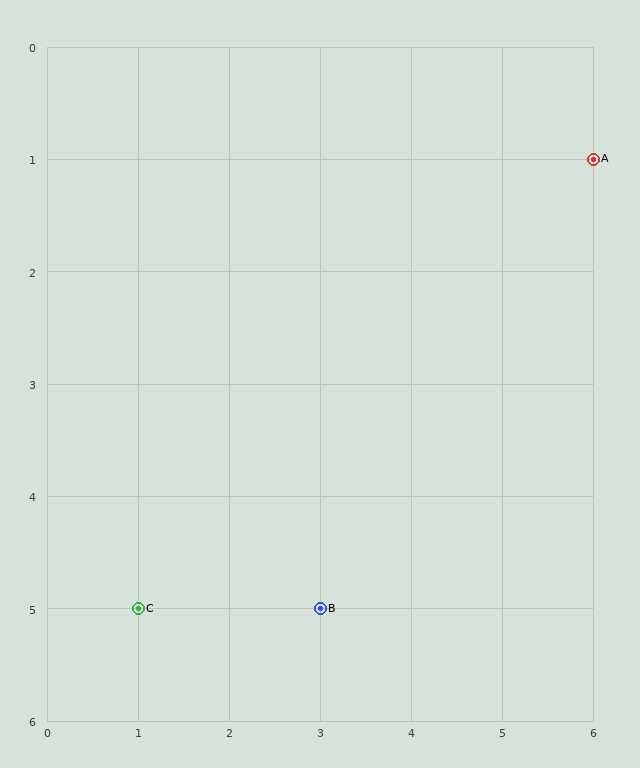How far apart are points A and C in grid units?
Points A and C are 5 columns and 4 rows apart (about 6.4 grid units diagonally).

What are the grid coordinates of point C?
Point C is at grid coordinates (1, 5).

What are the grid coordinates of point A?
Point A is at grid coordinates (6, 1).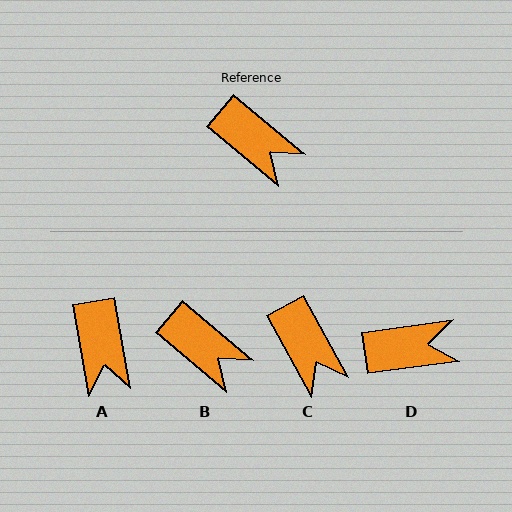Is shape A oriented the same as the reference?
No, it is off by about 40 degrees.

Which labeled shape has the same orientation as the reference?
B.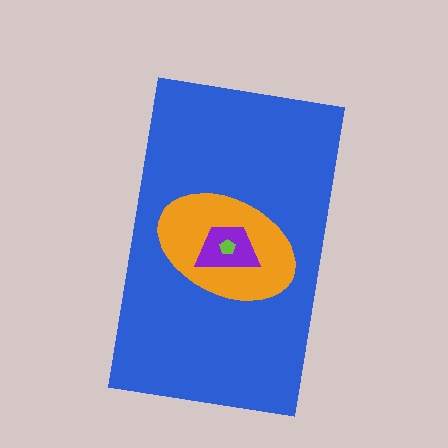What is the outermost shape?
The blue rectangle.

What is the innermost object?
The lime pentagon.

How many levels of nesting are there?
4.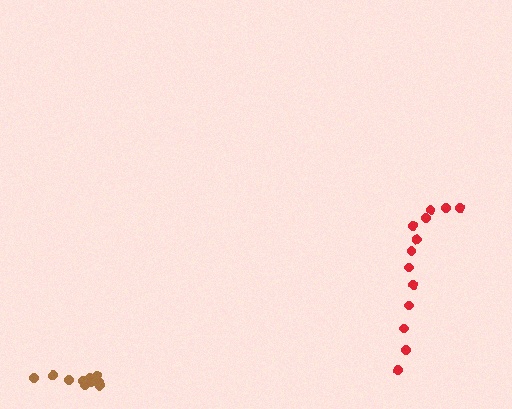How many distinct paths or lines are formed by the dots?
There are 2 distinct paths.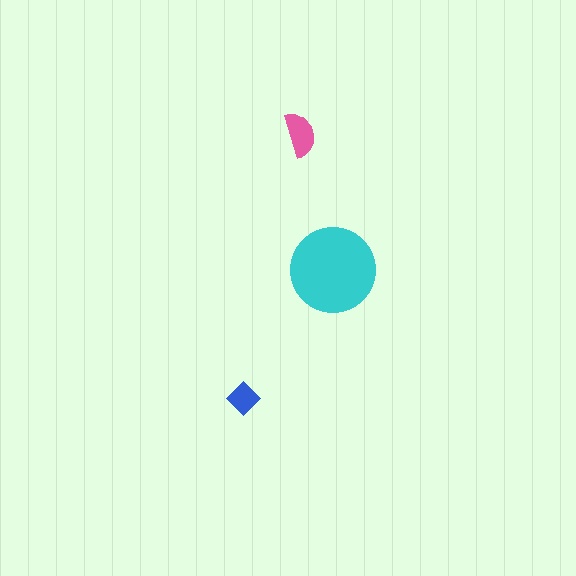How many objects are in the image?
There are 3 objects in the image.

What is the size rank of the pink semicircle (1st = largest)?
2nd.